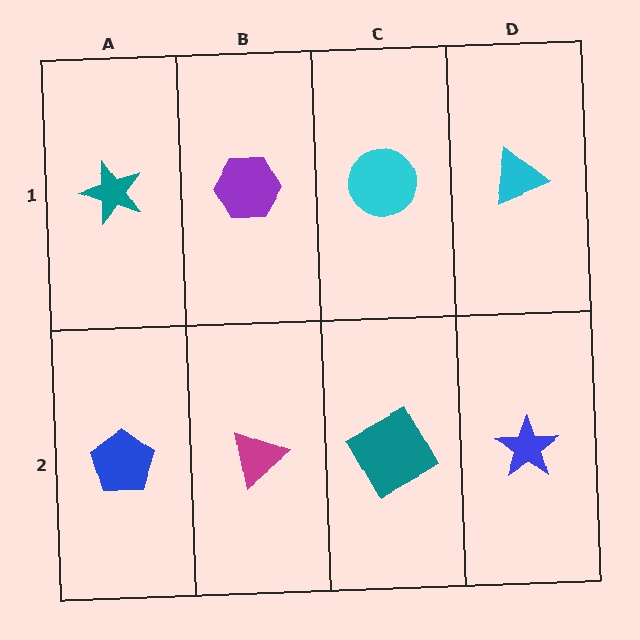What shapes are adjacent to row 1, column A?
A blue pentagon (row 2, column A), a purple hexagon (row 1, column B).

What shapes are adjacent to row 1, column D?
A blue star (row 2, column D), a cyan circle (row 1, column C).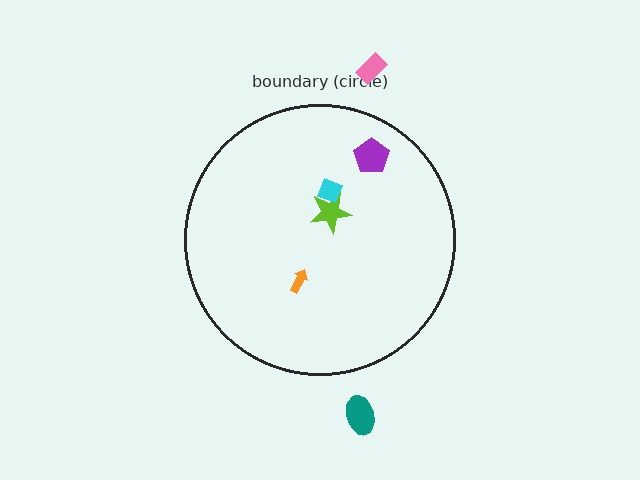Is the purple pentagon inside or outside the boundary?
Inside.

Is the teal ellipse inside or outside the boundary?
Outside.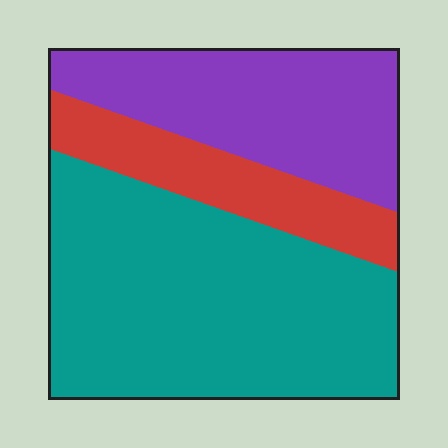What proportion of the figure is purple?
Purple takes up between a sixth and a third of the figure.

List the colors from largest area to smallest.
From largest to smallest: teal, purple, red.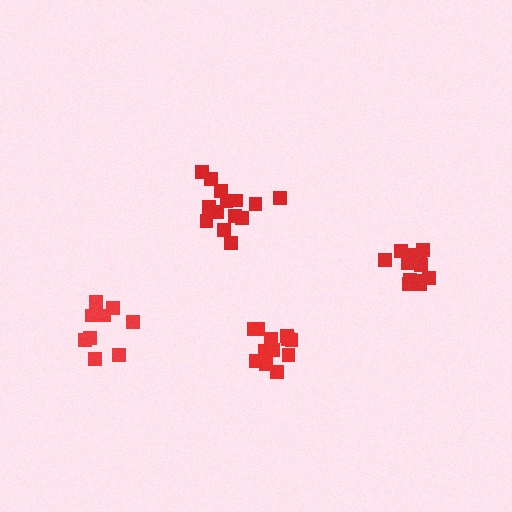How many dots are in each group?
Group 1: 14 dots, Group 2: 9 dots, Group 3: 13 dots, Group 4: 12 dots (48 total).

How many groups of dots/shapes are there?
There are 4 groups.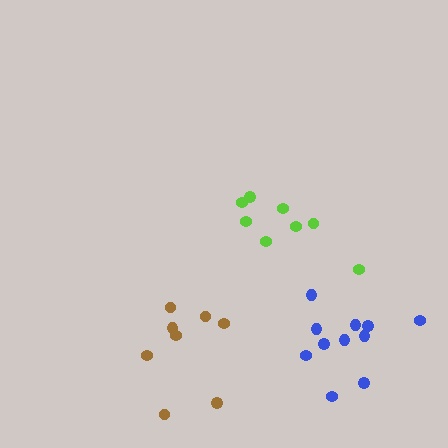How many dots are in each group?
Group 1: 8 dots, Group 2: 8 dots, Group 3: 11 dots (27 total).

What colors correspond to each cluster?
The clusters are colored: lime, brown, blue.